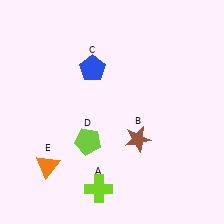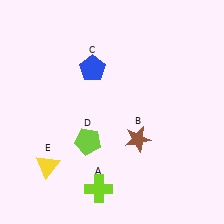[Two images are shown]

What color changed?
The triangle (E) changed from orange in Image 1 to yellow in Image 2.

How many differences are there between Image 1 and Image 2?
There is 1 difference between the two images.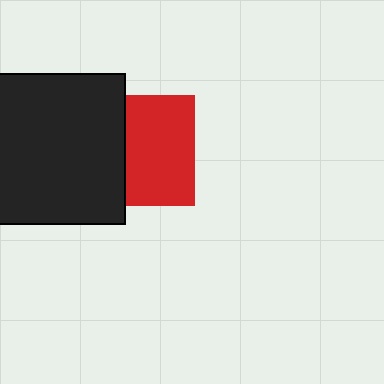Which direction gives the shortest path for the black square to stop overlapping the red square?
Moving left gives the shortest separation.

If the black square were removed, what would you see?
You would see the complete red square.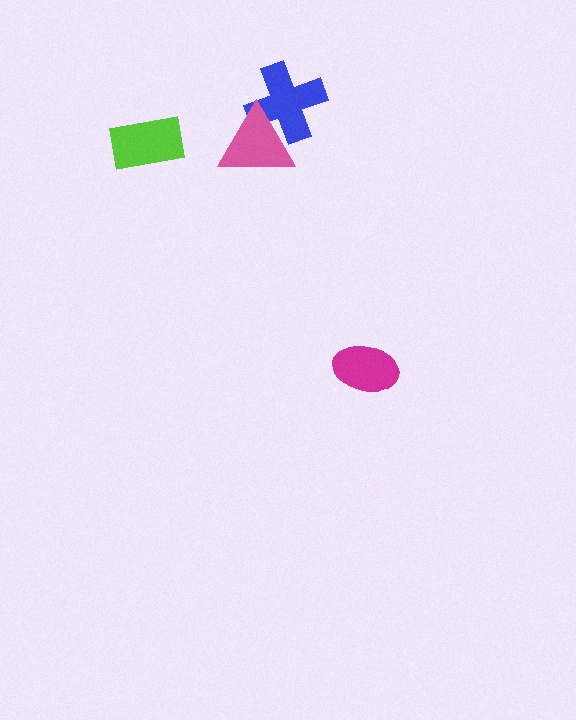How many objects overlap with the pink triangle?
1 object overlaps with the pink triangle.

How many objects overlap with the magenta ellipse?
0 objects overlap with the magenta ellipse.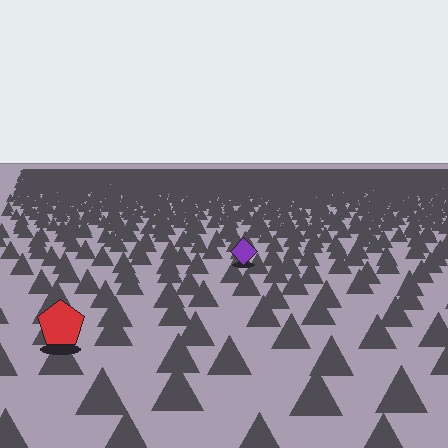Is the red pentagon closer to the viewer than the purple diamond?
Yes. The red pentagon is closer — you can tell from the texture gradient: the ground texture is coarser near it.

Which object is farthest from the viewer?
The purple diamond is farthest from the viewer. It appears smaller and the ground texture around it is denser.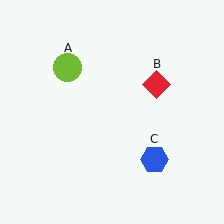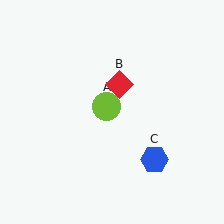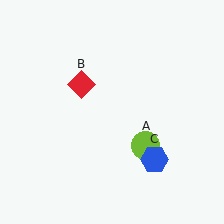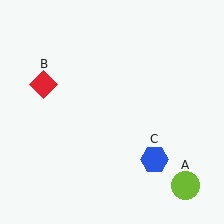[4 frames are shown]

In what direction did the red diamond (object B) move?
The red diamond (object B) moved left.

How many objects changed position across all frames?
2 objects changed position: lime circle (object A), red diamond (object B).